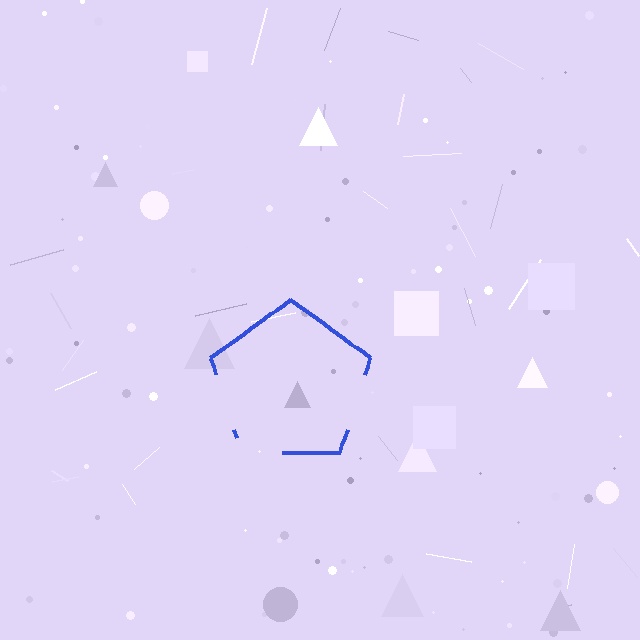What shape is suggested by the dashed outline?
The dashed outline suggests a pentagon.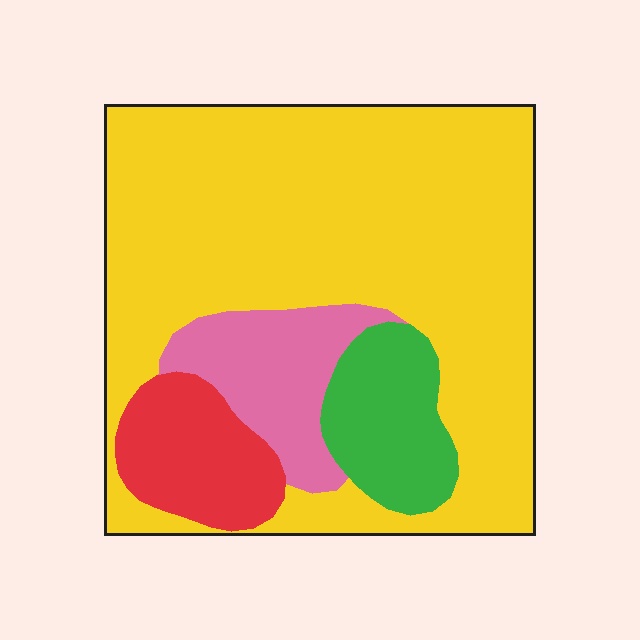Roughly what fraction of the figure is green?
Green takes up about one tenth (1/10) of the figure.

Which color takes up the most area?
Yellow, at roughly 70%.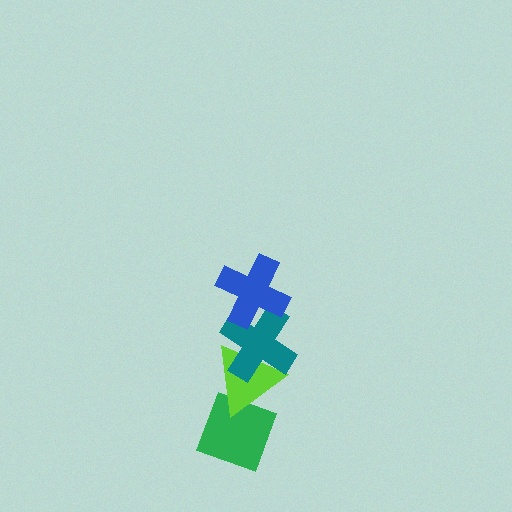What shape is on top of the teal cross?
The blue cross is on top of the teal cross.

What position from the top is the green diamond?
The green diamond is 4th from the top.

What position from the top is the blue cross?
The blue cross is 1st from the top.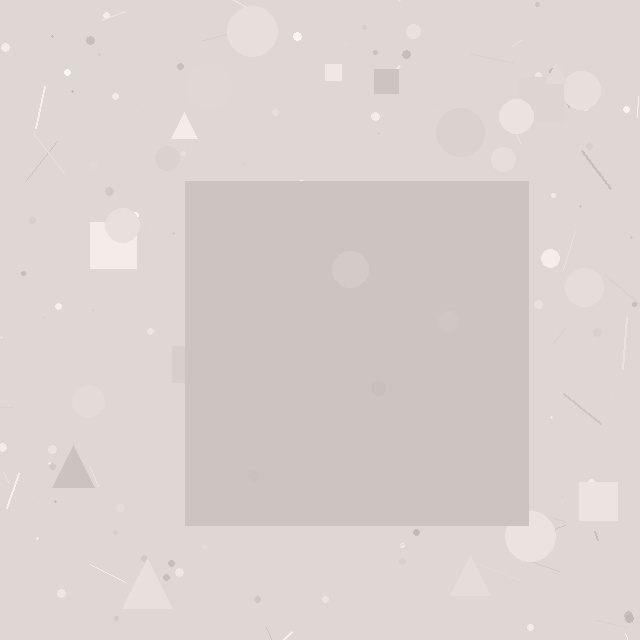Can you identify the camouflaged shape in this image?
The camouflaged shape is a square.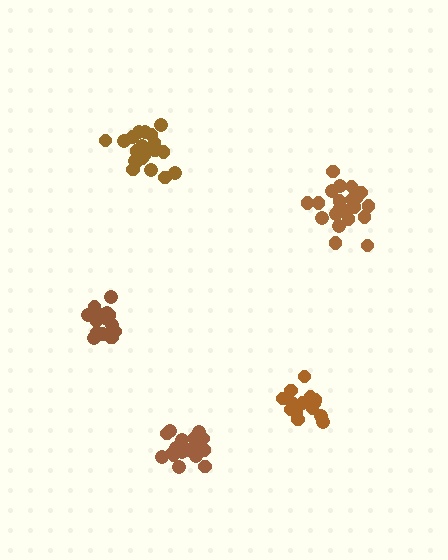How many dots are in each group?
Group 1: 21 dots, Group 2: 21 dots, Group 3: 19 dots, Group 4: 16 dots, Group 5: 16 dots (93 total).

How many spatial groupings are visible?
There are 5 spatial groupings.